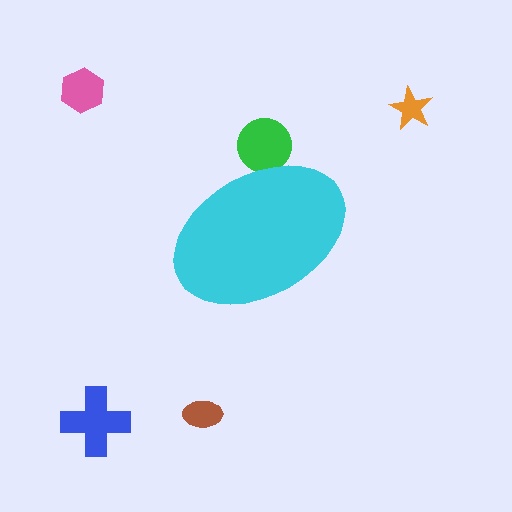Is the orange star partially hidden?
No, the orange star is fully visible.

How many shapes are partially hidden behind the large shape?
1 shape is partially hidden.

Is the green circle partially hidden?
Yes, the green circle is partially hidden behind the cyan ellipse.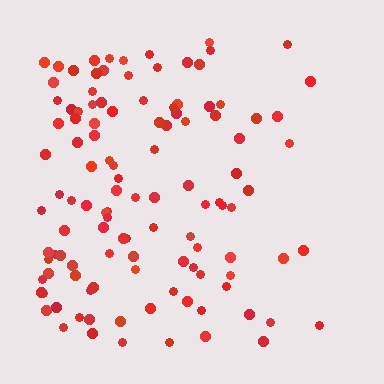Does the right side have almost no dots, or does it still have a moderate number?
Still a moderate number, just noticeably fewer than the left.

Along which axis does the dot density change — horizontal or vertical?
Horizontal.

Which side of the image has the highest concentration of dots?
The left.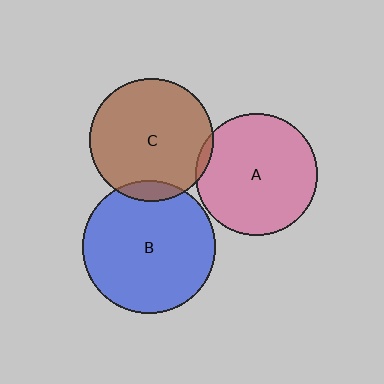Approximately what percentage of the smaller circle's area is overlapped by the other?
Approximately 10%.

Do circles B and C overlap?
Yes.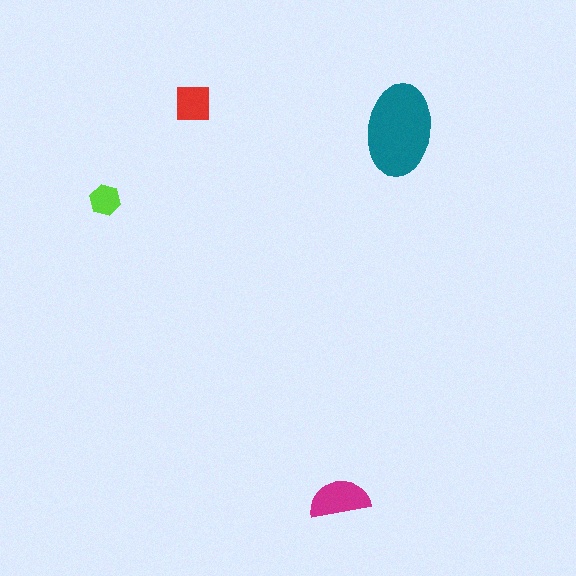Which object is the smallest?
The lime hexagon.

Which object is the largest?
The teal ellipse.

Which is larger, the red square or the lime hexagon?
The red square.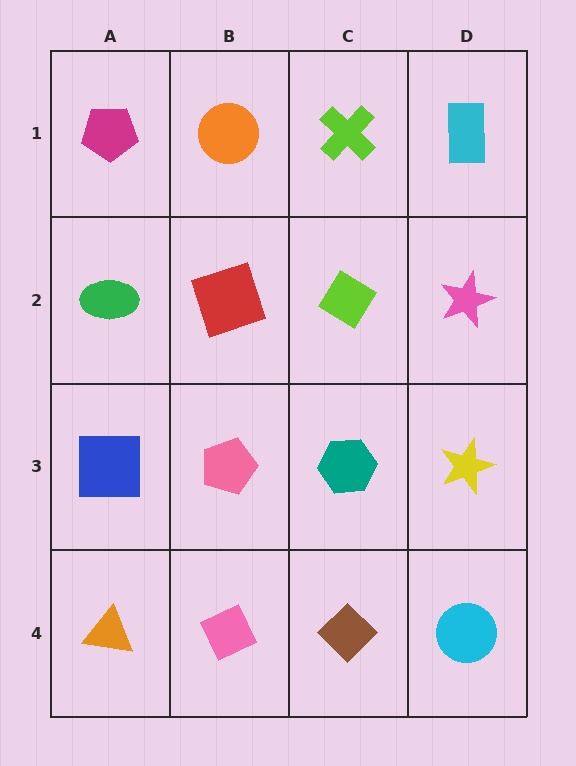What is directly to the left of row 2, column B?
A green ellipse.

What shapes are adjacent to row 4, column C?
A teal hexagon (row 3, column C), a pink diamond (row 4, column B), a cyan circle (row 4, column D).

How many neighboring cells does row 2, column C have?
4.